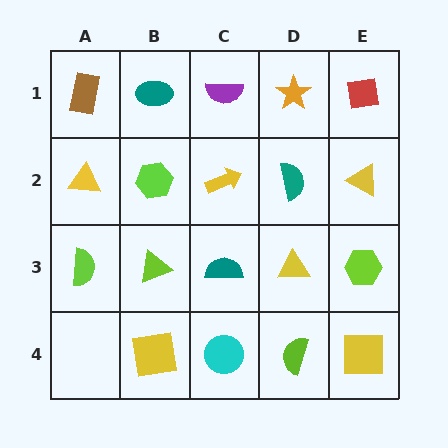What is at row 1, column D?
An orange star.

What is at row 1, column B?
A teal ellipse.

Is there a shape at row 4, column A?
No, that cell is empty.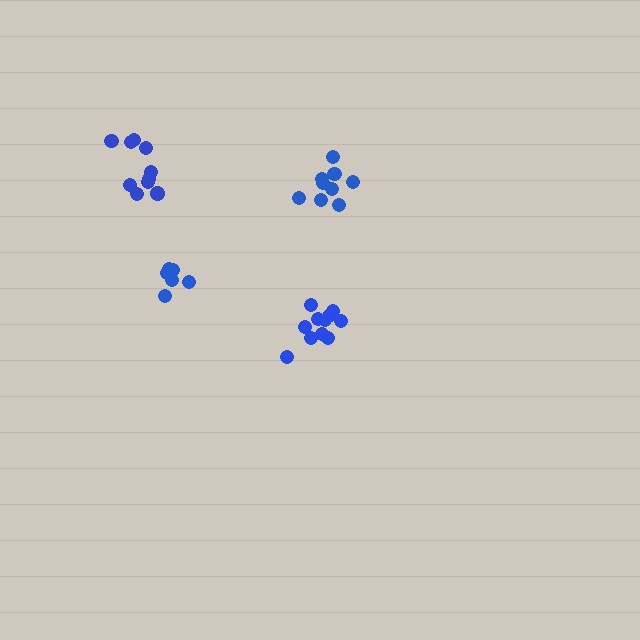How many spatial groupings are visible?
There are 4 spatial groupings.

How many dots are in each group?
Group 1: 6 dots, Group 2: 9 dots, Group 3: 10 dots, Group 4: 11 dots (36 total).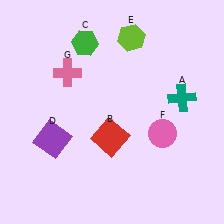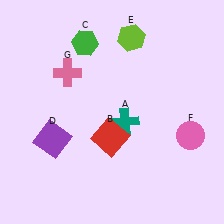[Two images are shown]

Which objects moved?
The objects that moved are: the teal cross (A), the pink circle (F).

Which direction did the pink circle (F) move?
The pink circle (F) moved right.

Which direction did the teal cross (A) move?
The teal cross (A) moved left.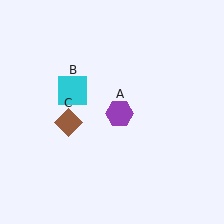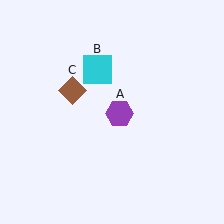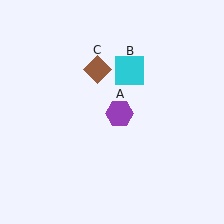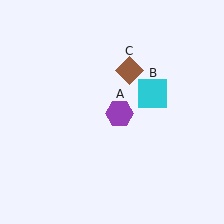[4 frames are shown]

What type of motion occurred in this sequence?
The cyan square (object B), brown diamond (object C) rotated clockwise around the center of the scene.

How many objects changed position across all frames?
2 objects changed position: cyan square (object B), brown diamond (object C).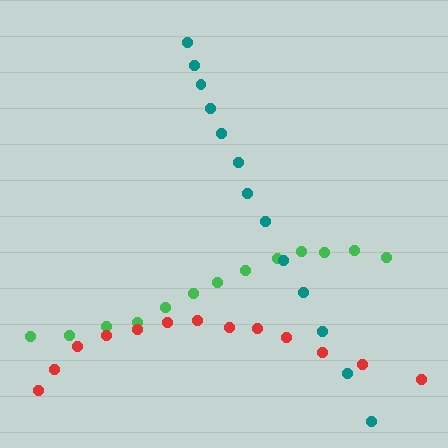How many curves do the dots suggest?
There are 3 distinct paths.